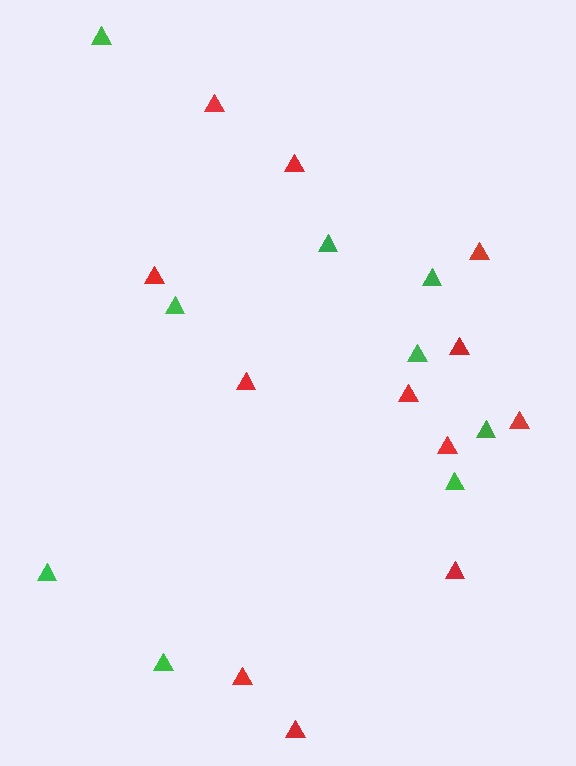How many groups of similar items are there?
There are 2 groups: one group of red triangles (12) and one group of green triangles (9).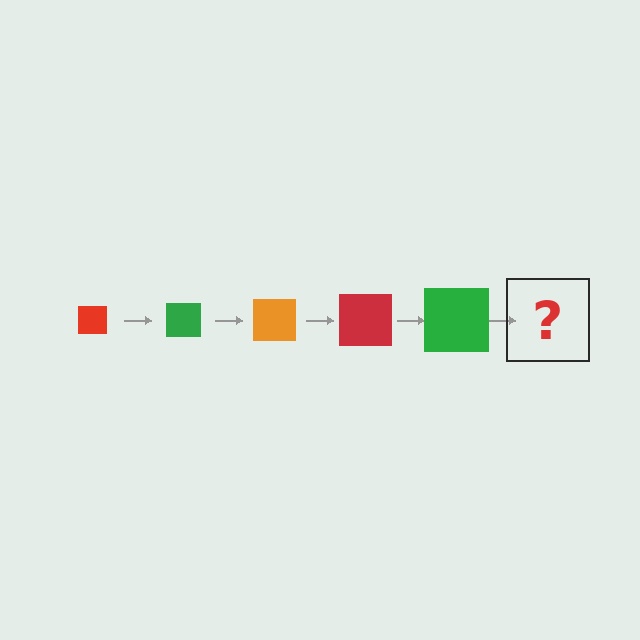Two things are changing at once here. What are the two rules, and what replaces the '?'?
The two rules are that the square grows larger each step and the color cycles through red, green, and orange. The '?' should be an orange square, larger than the previous one.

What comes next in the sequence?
The next element should be an orange square, larger than the previous one.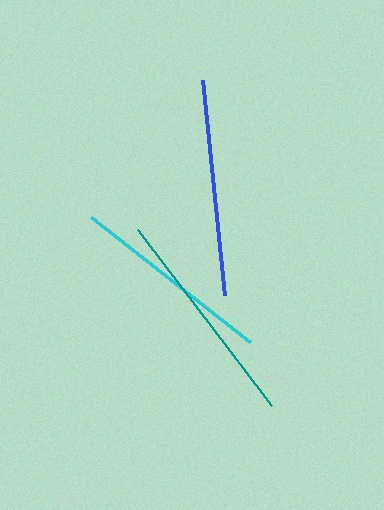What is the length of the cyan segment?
The cyan segment is approximately 202 pixels long.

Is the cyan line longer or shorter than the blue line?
The blue line is longer than the cyan line.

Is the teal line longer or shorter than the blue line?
The teal line is longer than the blue line.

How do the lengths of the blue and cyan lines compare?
The blue and cyan lines are approximately the same length.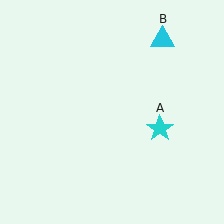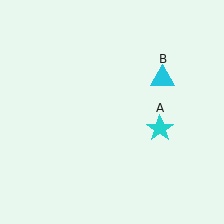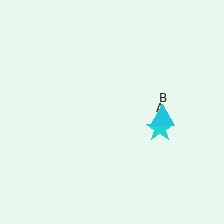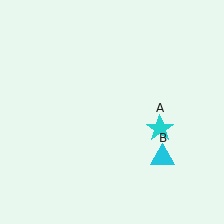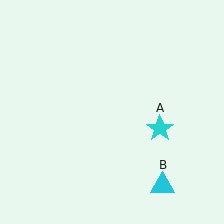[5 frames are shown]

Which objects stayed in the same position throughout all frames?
Cyan star (object A) remained stationary.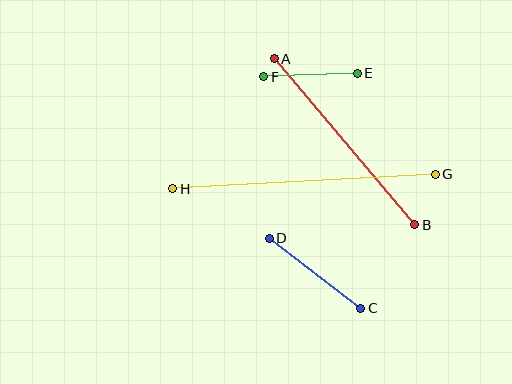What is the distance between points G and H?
The distance is approximately 263 pixels.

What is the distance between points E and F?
The distance is approximately 94 pixels.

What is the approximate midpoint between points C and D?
The midpoint is at approximately (315, 273) pixels.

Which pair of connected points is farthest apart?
Points G and H are farthest apart.